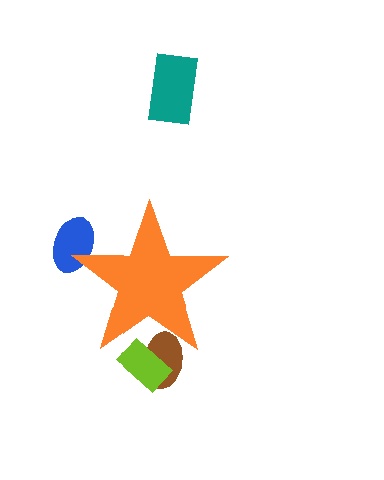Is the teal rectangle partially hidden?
No, the teal rectangle is fully visible.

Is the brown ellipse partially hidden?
Yes, the brown ellipse is partially hidden behind the orange star.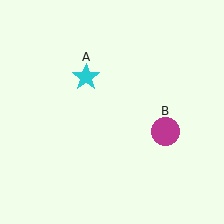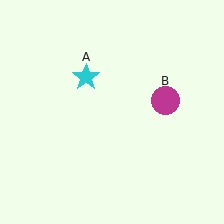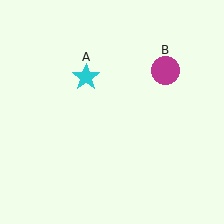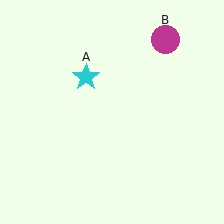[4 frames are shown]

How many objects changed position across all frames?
1 object changed position: magenta circle (object B).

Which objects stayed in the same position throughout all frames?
Cyan star (object A) remained stationary.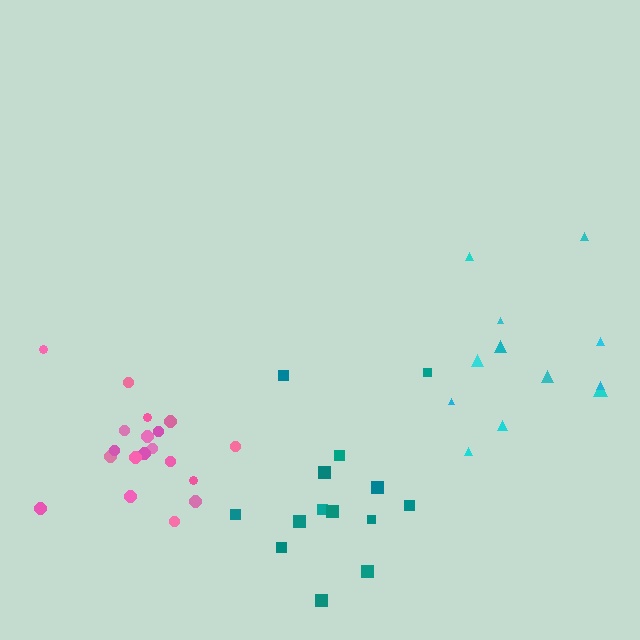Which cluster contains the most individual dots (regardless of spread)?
Pink (19).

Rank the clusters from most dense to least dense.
pink, cyan, teal.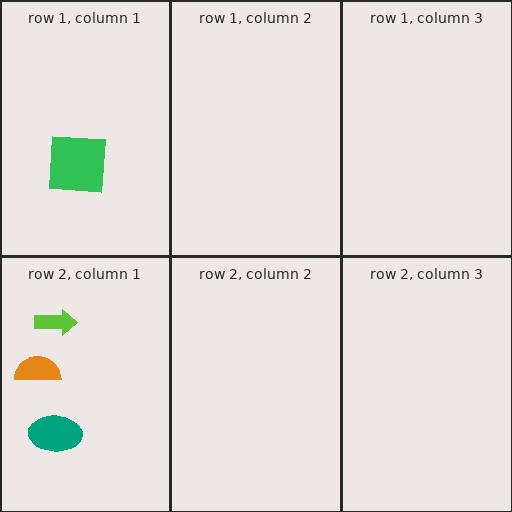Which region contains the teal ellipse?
The row 2, column 1 region.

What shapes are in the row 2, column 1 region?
The lime arrow, the orange semicircle, the teal ellipse.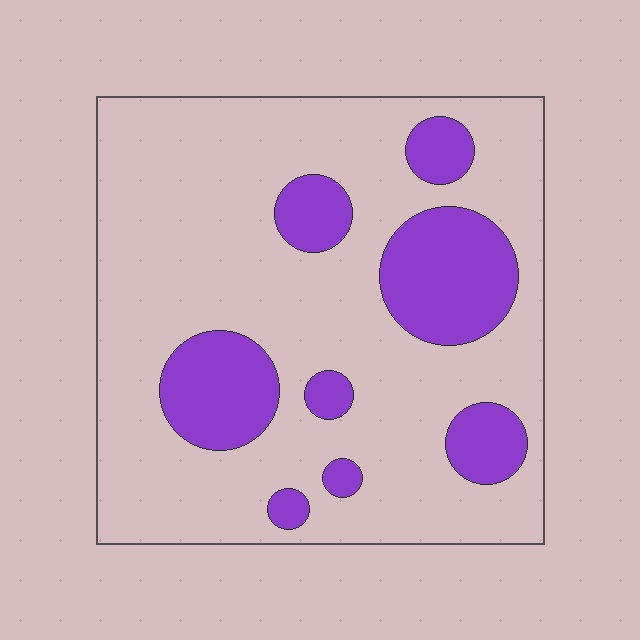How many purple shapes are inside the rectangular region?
8.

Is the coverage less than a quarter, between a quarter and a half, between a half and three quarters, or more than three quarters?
Less than a quarter.